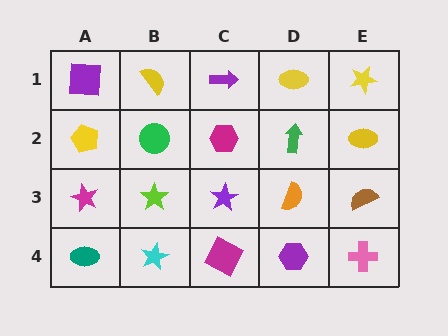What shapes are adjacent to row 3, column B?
A green circle (row 2, column B), a cyan star (row 4, column B), a magenta star (row 3, column A), a purple star (row 3, column C).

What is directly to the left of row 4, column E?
A purple hexagon.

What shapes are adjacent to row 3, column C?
A magenta hexagon (row 2, column C), a magenta square (row 4, column C), a lime star (row 3, column B), an orange semicircle (row 3, column D).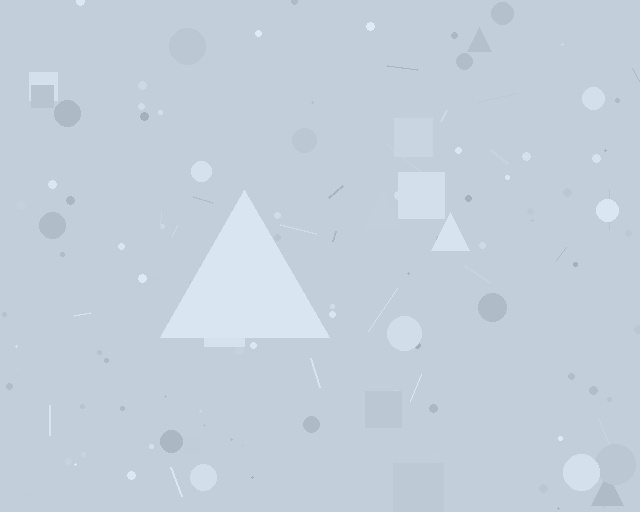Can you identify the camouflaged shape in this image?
The camouflaged shape is a triangle.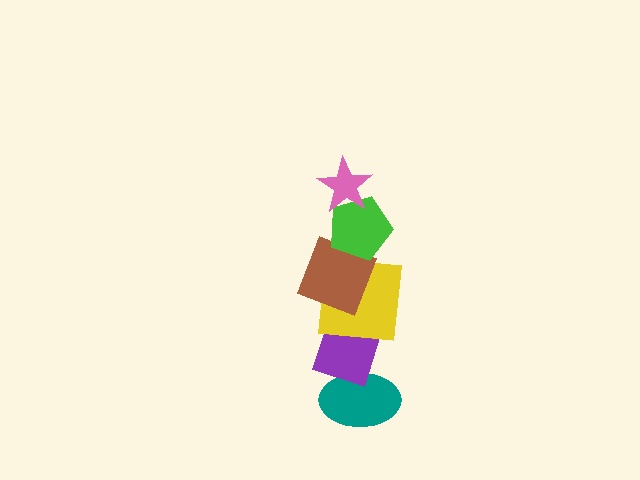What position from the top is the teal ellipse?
The teal ellipse is 6th from the top.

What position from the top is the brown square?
The brown square is 3rd from the top.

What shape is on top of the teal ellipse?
The purple diamond is on top of the teal ellipse.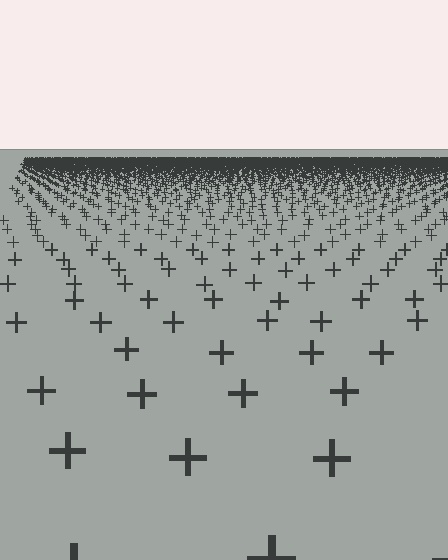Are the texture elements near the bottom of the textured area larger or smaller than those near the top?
Larger. Near the bottom, elements are closer to the viewer and appear at a bigger on-screen size.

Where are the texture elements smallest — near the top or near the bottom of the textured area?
Near the top.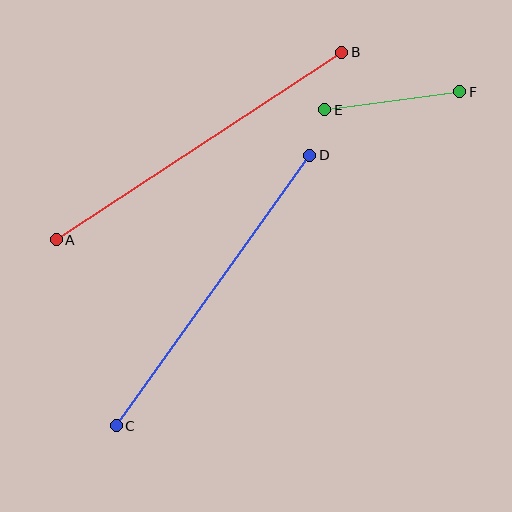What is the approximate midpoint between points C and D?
The midpoint is at approximately (213, 291) pixels.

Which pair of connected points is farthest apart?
Points A and B are farthest apart.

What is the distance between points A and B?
The distance is approximately 342 pixels.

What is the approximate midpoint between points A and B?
The midpoint is at approximately (199, 146) pixels.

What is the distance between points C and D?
The distance is approximately 333 pixels.